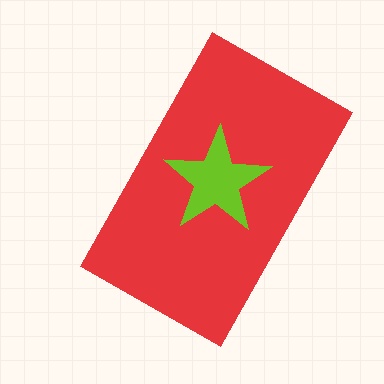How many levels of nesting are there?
2.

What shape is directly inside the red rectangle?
The lime star.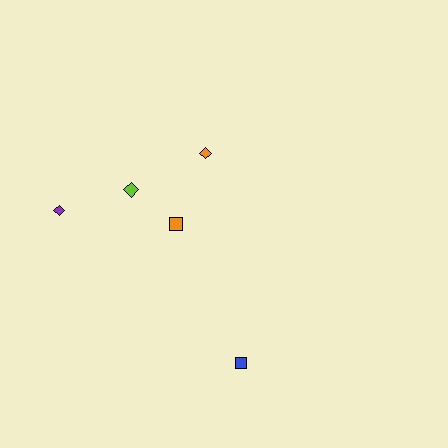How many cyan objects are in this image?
There are no cyan objects.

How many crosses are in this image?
There are no crosses.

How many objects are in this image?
There are 5 objects.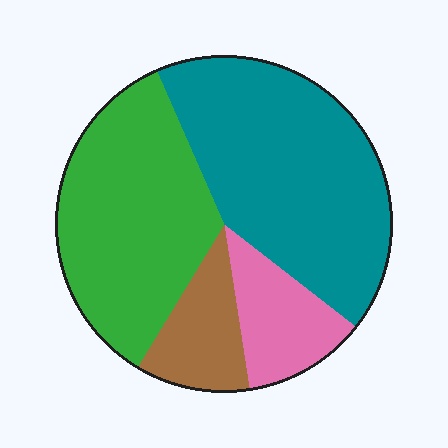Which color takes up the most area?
Teal, at roughly 40%.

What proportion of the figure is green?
Green covers 35% of the figure.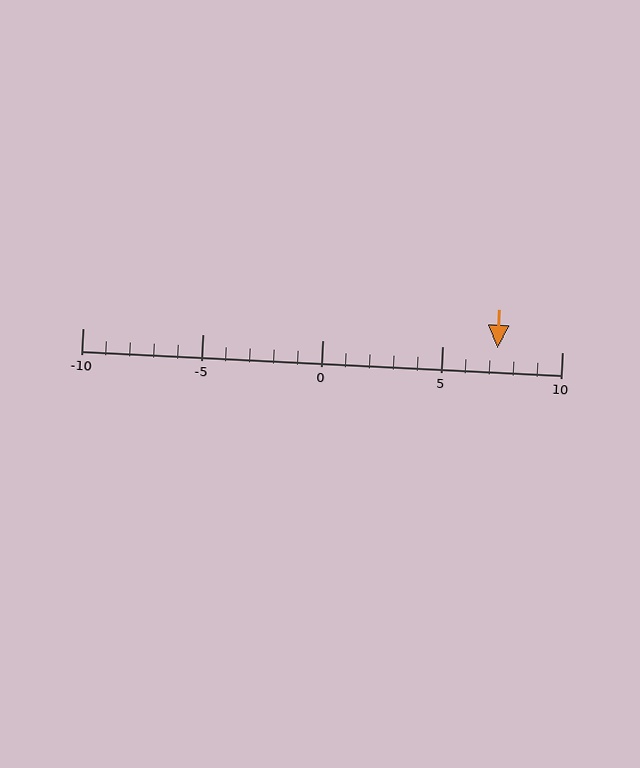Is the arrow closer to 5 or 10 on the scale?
The arrow is closer to 5.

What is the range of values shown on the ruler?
The ruler shows values from -10 to 10.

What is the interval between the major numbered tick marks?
The major tick marks are spaced 5 units apart.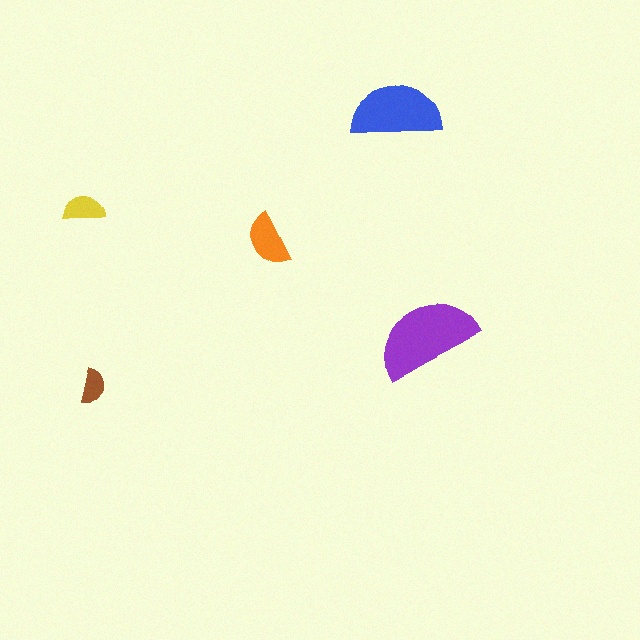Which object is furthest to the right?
The purple semicircle is rightmost.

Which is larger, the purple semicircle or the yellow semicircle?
The purple one.